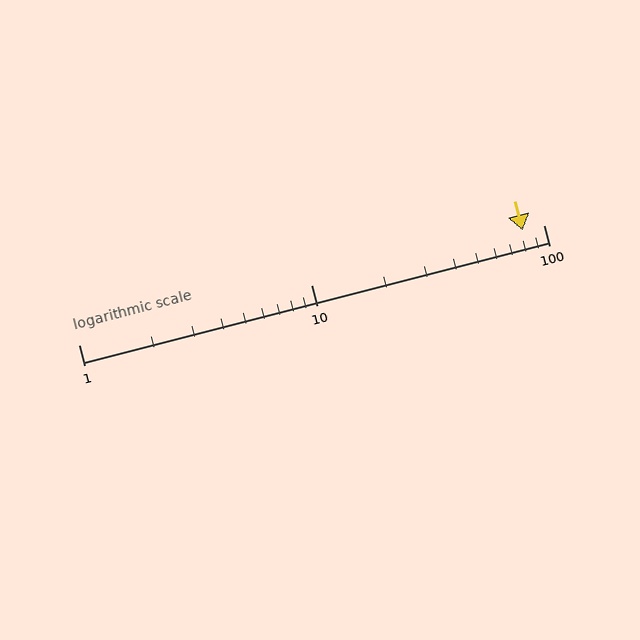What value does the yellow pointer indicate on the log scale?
The pointer indicates approximately 81.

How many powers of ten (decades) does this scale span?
The scale spans 2 decades, from 1 to 100.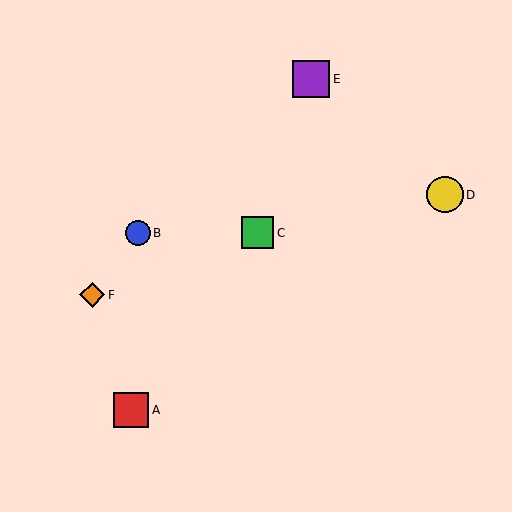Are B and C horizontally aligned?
Yes, both are at y≈233.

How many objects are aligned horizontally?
2 objects (B, C) are aligned horizontally.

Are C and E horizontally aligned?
No, C is at y≈233 and E is at y≈79.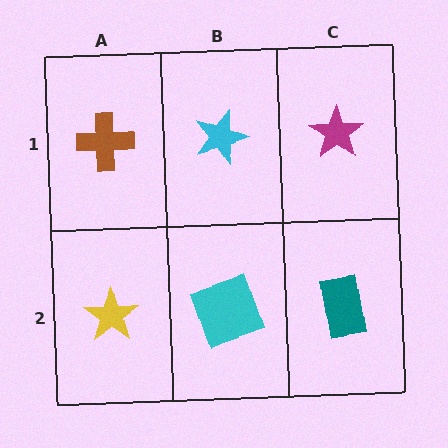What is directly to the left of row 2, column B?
A yellow star.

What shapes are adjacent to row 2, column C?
A magenta star (row 1, column C), a cyan square (row 2, column B).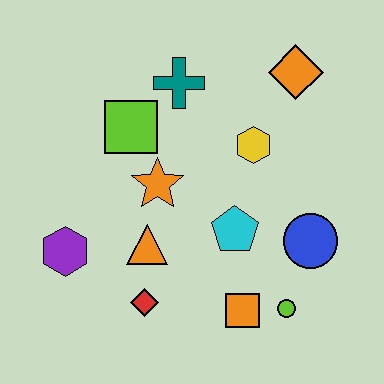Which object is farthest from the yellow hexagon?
The purple hexagon is farthest from the yellow hexagon.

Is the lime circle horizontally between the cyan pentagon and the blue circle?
Yes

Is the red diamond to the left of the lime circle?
Yes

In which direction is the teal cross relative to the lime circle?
The teal cross is above the lime circle.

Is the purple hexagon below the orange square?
No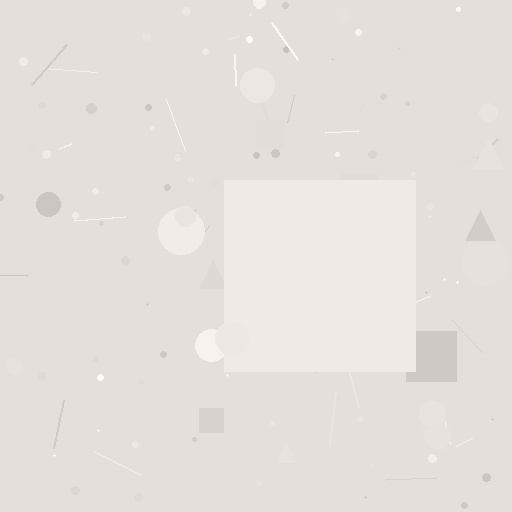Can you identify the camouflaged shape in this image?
The camouflaged shape is a square.